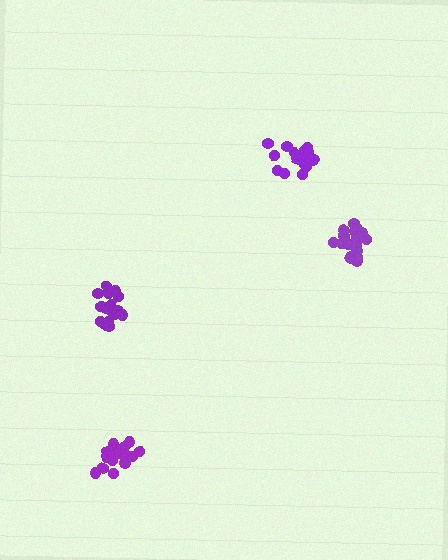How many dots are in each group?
Group 1: 20 dots, Group 2: 17 dots, Group 3: 16 dots, Group 4: 18 dots (71 total).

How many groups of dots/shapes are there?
There are 4 groups.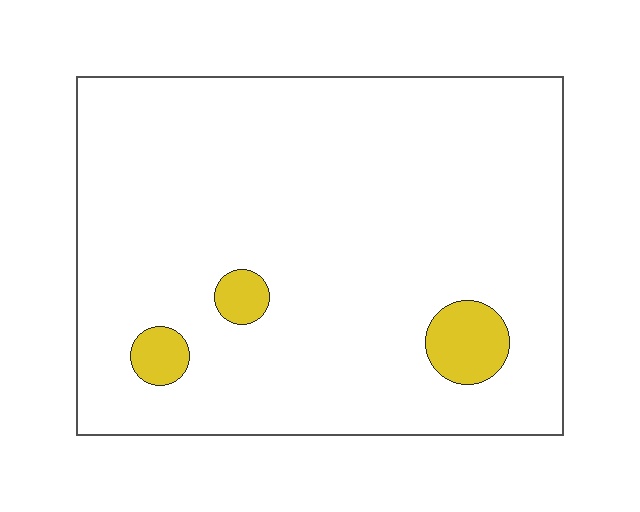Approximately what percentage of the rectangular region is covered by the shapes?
Approximately 5%.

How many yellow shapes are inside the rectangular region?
3.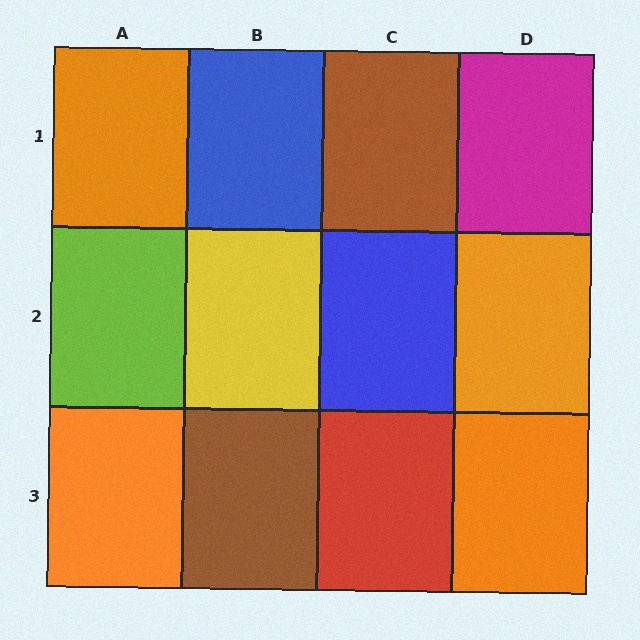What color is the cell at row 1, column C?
Brown.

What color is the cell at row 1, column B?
Blue.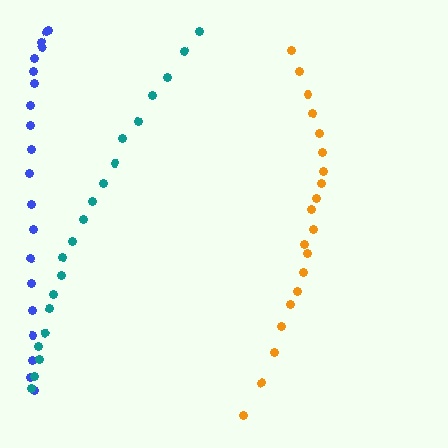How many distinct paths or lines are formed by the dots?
There are 3 distinct paths.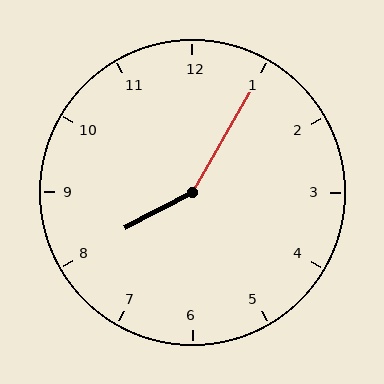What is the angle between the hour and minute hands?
Approximately 148 degrees.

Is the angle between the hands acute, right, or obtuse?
It is obtuse.